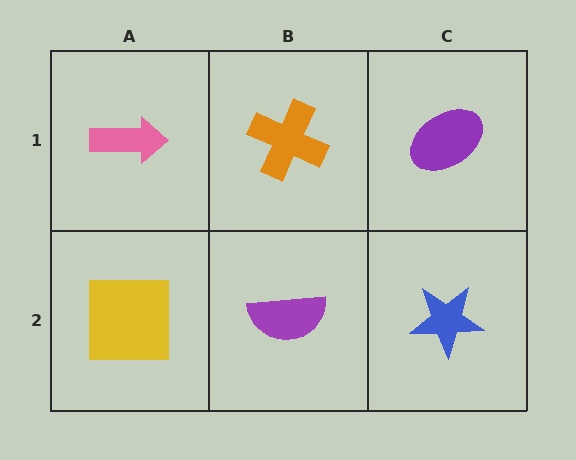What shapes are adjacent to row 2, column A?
A pink arrow (row 1, column A), a purple semicircle (row 2, column B).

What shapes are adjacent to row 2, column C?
A purple ellipse (row 1, column C), a purple semicircle (row 2, column B).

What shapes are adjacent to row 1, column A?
A yellow square (row 2, column A), an orange cross (row 1, column B).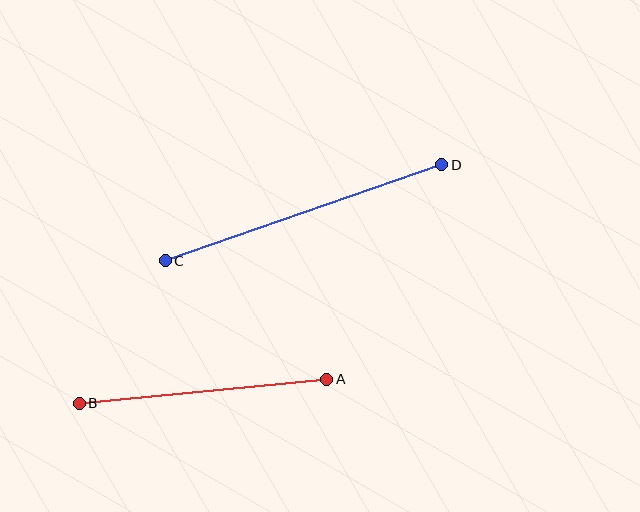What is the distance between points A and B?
The distance is approximately 249 pixels.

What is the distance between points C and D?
The distance is approximately 293 pixels.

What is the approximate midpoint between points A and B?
The midpoint is at approximately (203, 391) pixels.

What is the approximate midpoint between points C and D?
The midpoint is at approximately (303, 213) pixels.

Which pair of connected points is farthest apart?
Points C and D are farthest apart.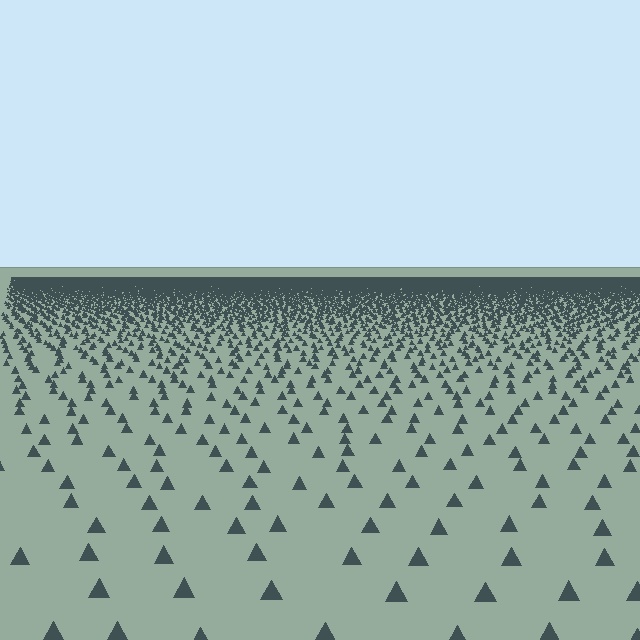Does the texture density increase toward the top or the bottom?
Density increases toward the top.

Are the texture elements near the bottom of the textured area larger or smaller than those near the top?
Larger. Near the bottom, elements are closer to the viewer and appear at a bigger on-screen size.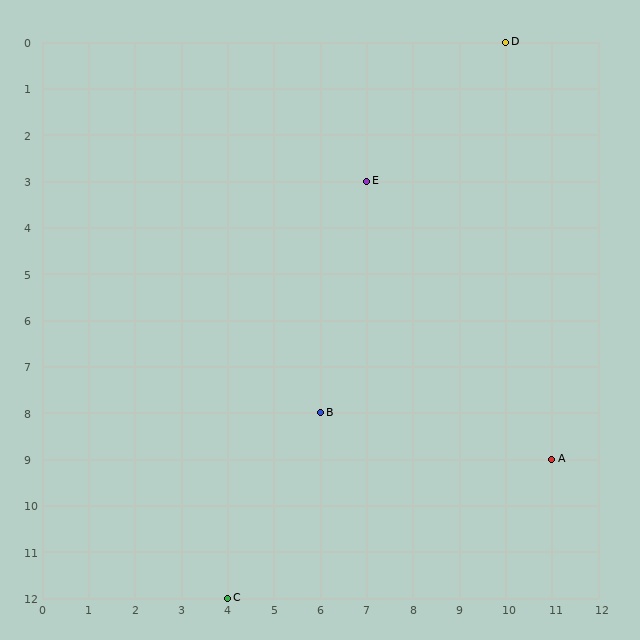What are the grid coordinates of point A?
Point A is at grid coordinates (11, 9).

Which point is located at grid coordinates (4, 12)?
Point C is at (4, 12).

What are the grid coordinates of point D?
Point D is at grid coordinates (10, 0).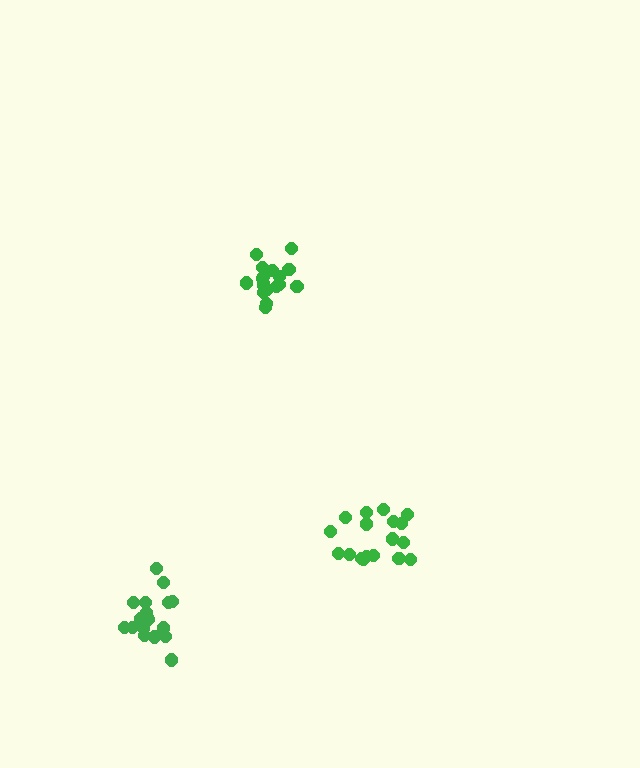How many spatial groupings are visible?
There are 3 spatial groupings.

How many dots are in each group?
Group 1: 18 dots, Group 2: 19 dots, Group 3: 18 dots (55 total).